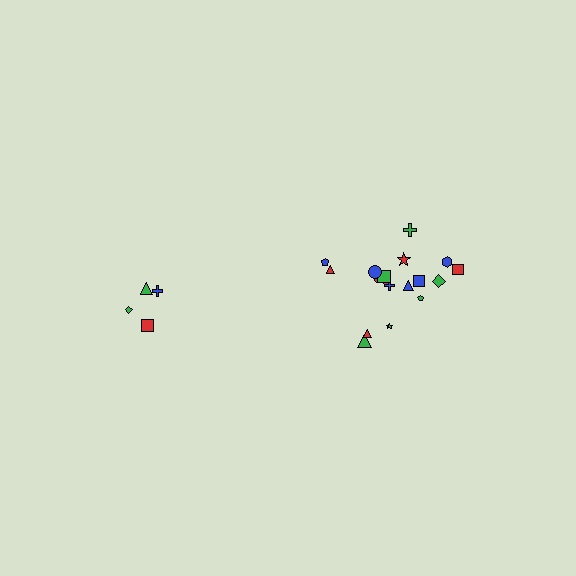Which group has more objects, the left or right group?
The right group.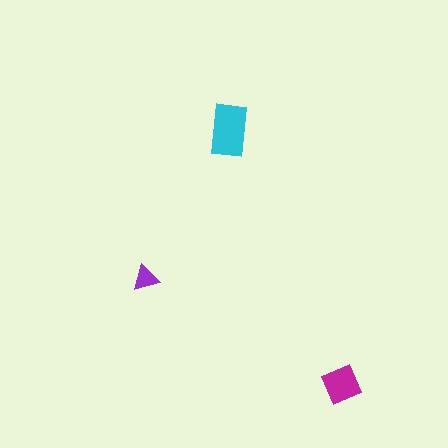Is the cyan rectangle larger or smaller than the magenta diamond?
Larger.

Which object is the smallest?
The purple triangle.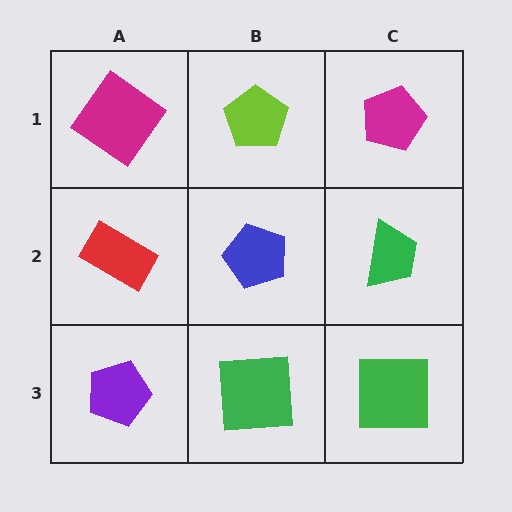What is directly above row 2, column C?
A magenta pentagon.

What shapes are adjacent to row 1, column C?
A green trapezoid (row 2, column C), a lime pentagon (row 1, column B).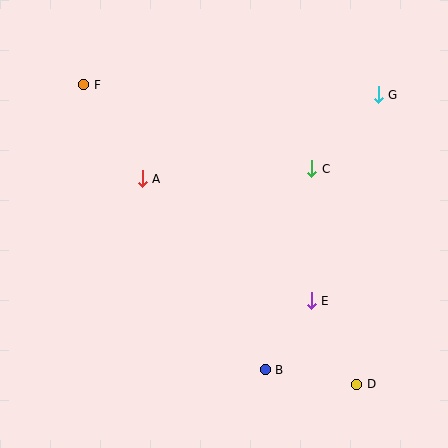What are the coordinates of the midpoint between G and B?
The midpoint between G and B is at (322, 232).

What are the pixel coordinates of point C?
Point C is at (312, 169).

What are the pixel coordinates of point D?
Point D is at (357, 384).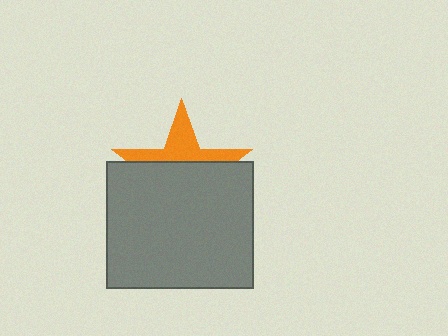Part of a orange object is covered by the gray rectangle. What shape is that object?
It is a star.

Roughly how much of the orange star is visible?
A small part of it is visible (roughly 37%).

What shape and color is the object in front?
The object in front is a gray rectangle.